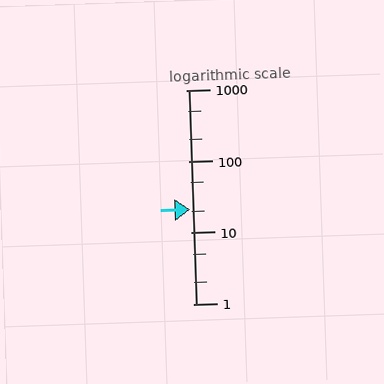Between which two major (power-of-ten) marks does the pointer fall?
The pointer is between 10 and 100.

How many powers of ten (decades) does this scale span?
The scale spans 3 decades, from 1 to 1000.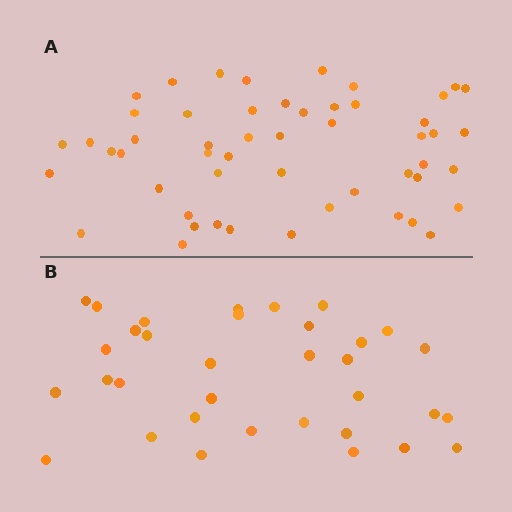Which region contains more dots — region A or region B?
Region A (the top region) has more dots.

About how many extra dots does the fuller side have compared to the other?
Region A has approximately 20 more dots than region B.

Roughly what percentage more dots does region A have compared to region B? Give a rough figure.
About 55% more.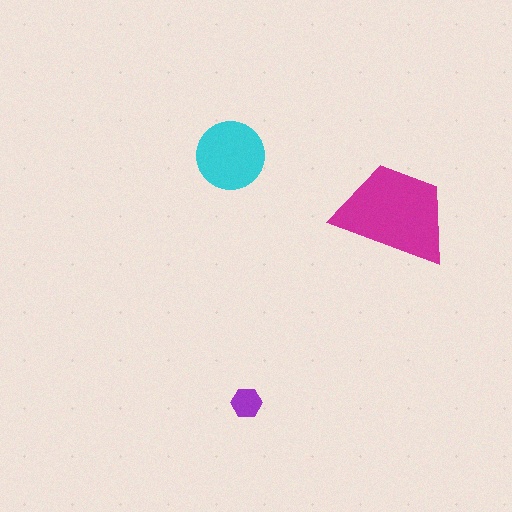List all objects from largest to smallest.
The magenta trapezoid, the cyan circle, the purple hexagon.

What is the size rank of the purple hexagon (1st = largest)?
3rd.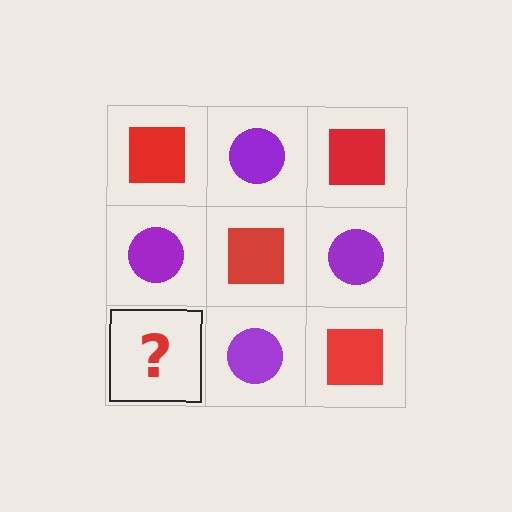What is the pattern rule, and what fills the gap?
The rule is that it alternates red square and purple circle in a checkerboard pattern. The gap should be filled with a red square.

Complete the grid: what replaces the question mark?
The question mark should be replaced with a red square.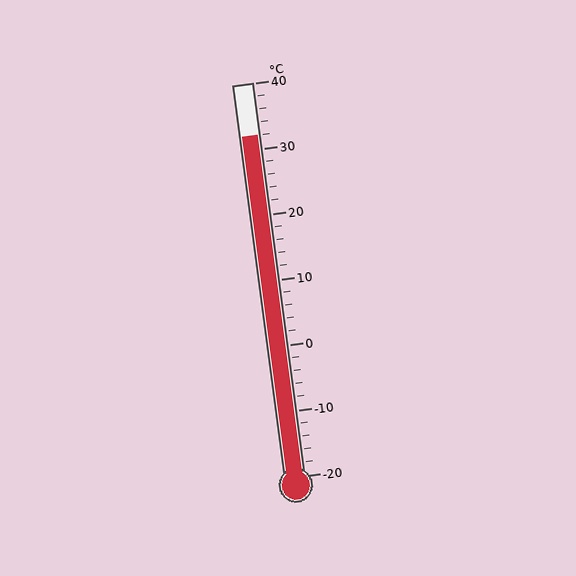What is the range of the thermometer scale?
The thermometer scale ranges from -20°C to 40°C.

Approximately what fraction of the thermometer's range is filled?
The thermometer is filled to approximately 85% of its range.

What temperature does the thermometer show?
The thermometer shows approximately 32°C.